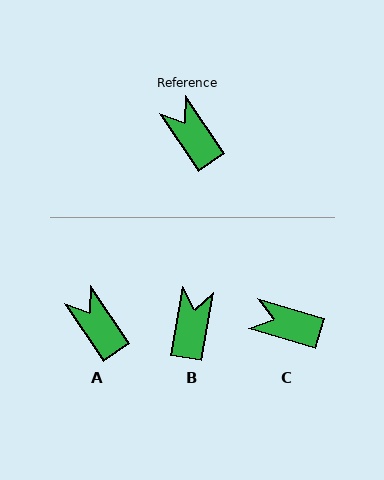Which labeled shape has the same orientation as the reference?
A.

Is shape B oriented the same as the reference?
No, it is off by about 45 degrees.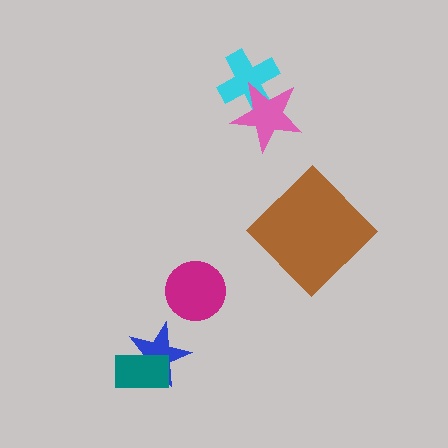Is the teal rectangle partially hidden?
No, no other shape covers it.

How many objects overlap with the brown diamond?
0 objects overlap with the brown diamond.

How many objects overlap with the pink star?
1 object overlaps with the pink star.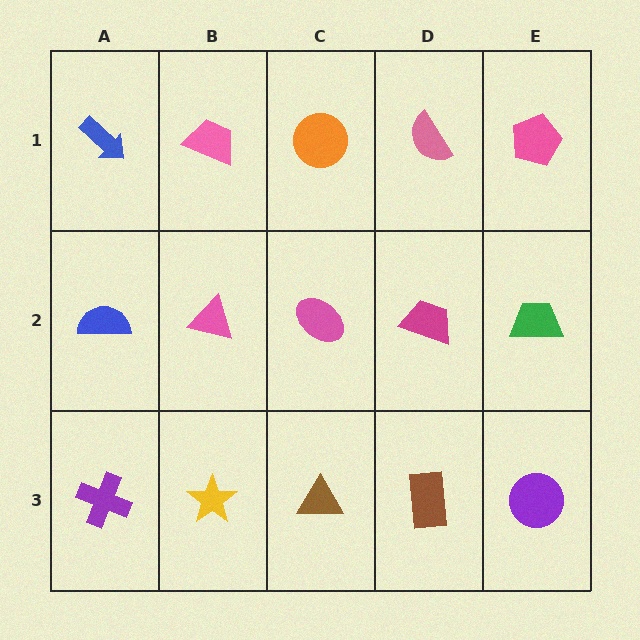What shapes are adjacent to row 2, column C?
An orange circle (row 1, column C), a brown triangle (row 3, column C), a pink triangle (row 2, column B), a magenta trapezoid (row 2, column D).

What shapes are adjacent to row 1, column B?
A pink triangle (row 2, column B), a blue arrow (row 1, column A), an orange circle (row 1, column C).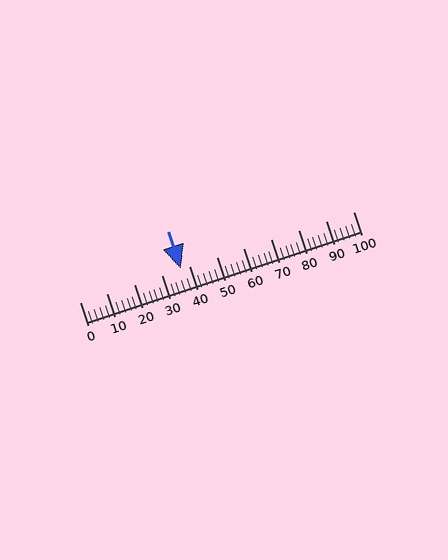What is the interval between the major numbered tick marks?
The major tick marks are spaced 10 units apart.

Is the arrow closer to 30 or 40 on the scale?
The arrow is closer to 40.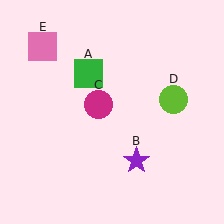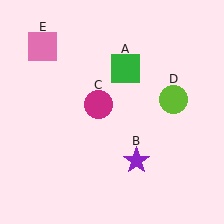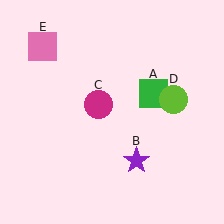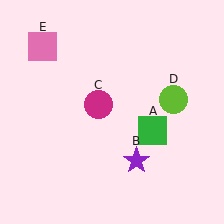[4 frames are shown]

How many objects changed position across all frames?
1 object changed position: green square (object A).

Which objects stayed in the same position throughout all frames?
Purple star (object B) and magenta circle (object C) and lime circle (object D) and pink square (object E) remained stationary.